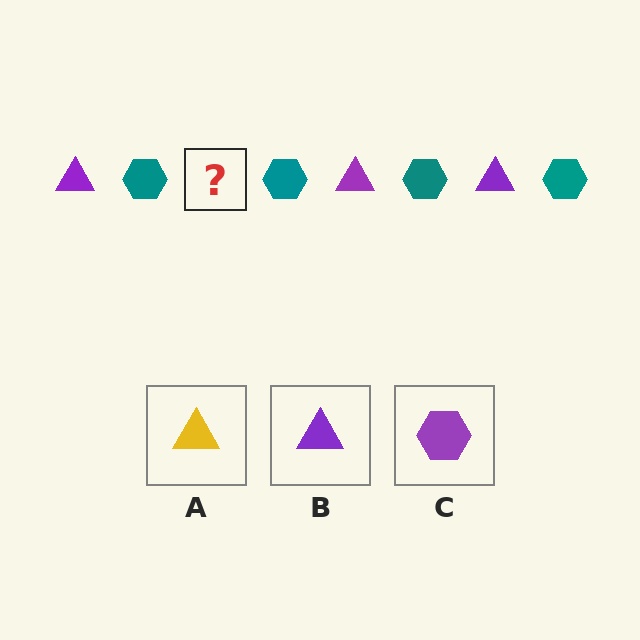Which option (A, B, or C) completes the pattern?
B.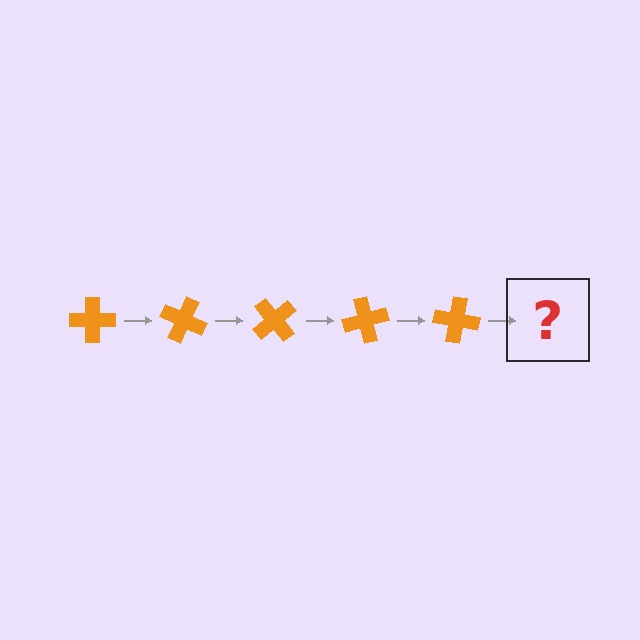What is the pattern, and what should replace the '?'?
The pattern is that the cross rotates 25 degrees each step. The '?' should be an orange cross rotated 125 degrees.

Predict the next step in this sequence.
The next step is an orange cross rotated 125 degrees.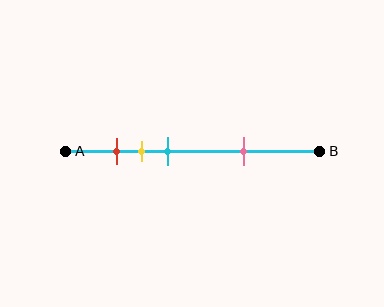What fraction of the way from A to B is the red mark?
The red mark is approximately 20% (0.2) of the way from A to B.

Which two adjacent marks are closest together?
The red and yellow marks are the closest adjacent pair.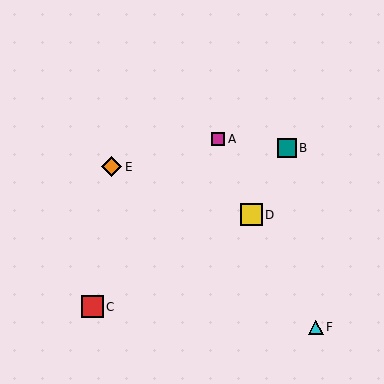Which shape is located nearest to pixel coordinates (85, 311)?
The red square (labeled C) at (92, 307) is nearest to that location.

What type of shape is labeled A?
Shape A is a magenta square.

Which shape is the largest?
The yellow square (labeled D) is the largest.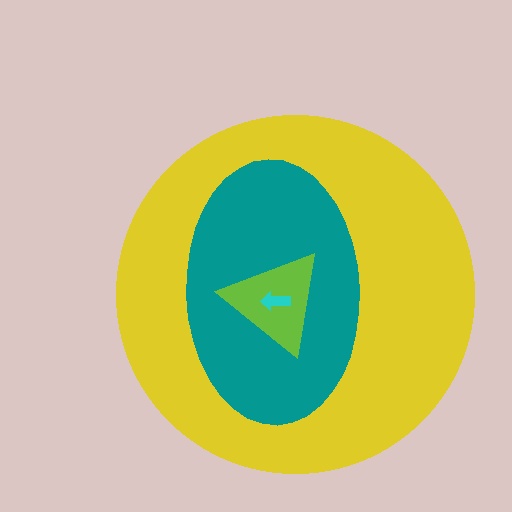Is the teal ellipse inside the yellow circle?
Yes.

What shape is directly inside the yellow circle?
The teal ellipse.